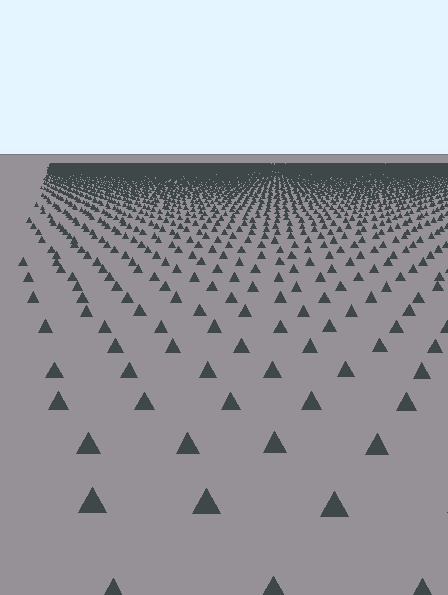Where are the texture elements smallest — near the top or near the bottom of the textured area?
Near the top.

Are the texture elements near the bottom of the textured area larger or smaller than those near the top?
Larger. Near the bottom, elements are closer to the viewer and appear at a bigger on-screen size.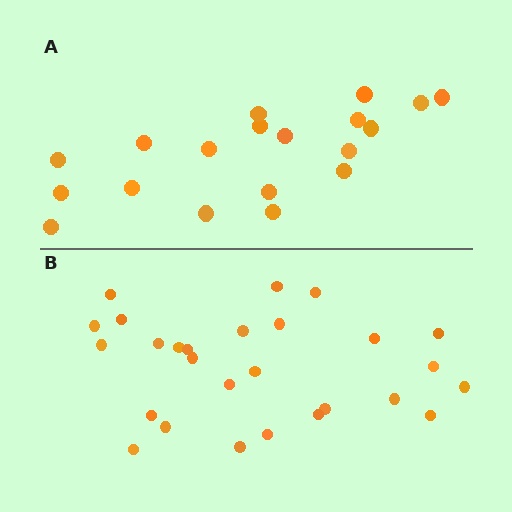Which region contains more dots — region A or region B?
Region B (the bottom region) has more dots.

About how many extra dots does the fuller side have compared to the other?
Region B has roughly 8 or so more dots than region A.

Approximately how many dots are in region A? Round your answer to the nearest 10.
About 20 dots. (The exact count is 19, which rounds to 20.)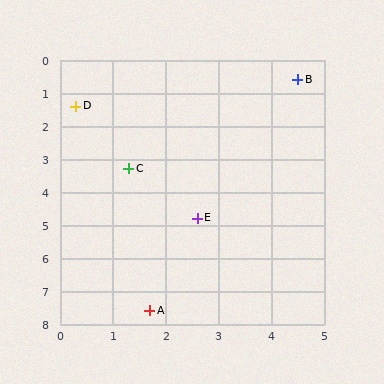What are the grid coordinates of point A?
Point A is at approximately (1.7, 7.6).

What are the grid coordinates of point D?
Point D is at approximately (0.3, 1.4).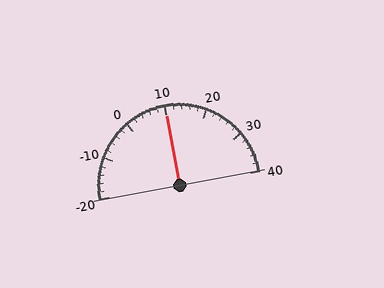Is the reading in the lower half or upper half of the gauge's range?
The reading is in the upper half of the range (-20 to 40).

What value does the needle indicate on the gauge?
The needle indicates approximately 10.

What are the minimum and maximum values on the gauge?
The gauge ranges from -20 to 40.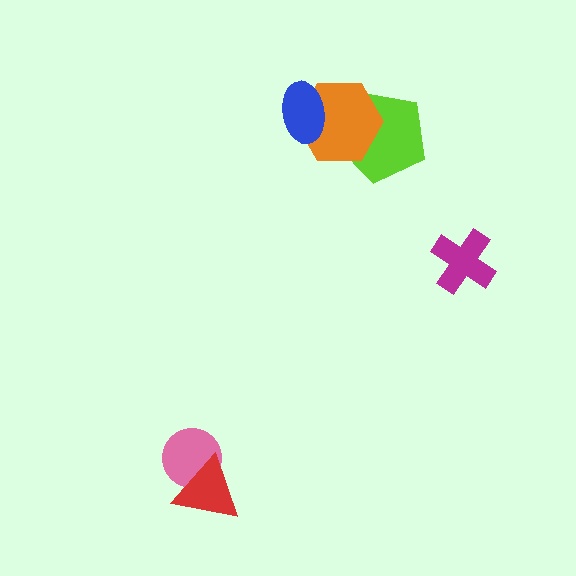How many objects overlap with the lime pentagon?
1 object overlaps with the lime pentagon.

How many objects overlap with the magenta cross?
0 objects overlap with the magenta cross.